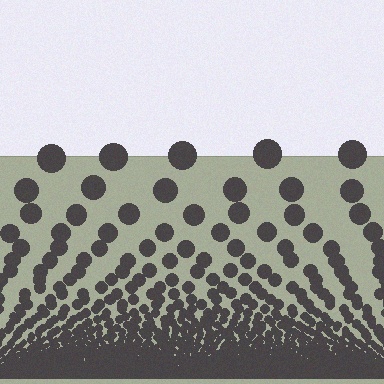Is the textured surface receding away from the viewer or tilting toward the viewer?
The surface appears to tilt toward the viewer. Texture elements get larger and sparser toward the top.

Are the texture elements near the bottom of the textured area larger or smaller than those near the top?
Smaller. The gradient is inverted — elements near the bottom are smaller and denser.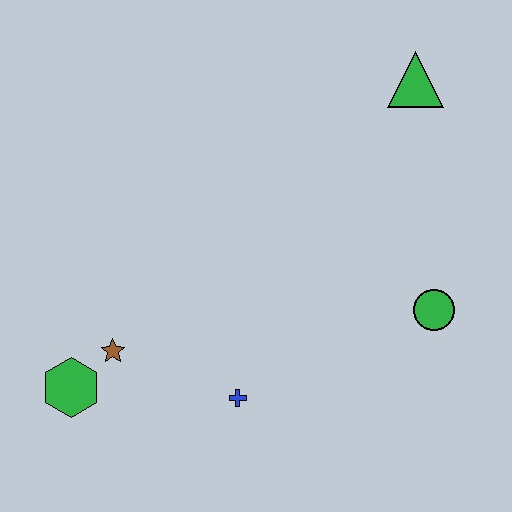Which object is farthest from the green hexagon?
The green triangle is farthest from the green hexagon.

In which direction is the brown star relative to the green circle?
The brown star is to the left of the green circle.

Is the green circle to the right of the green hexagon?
Yes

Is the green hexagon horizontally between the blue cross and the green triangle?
No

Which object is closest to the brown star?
The green hexagon is closest to the brown star.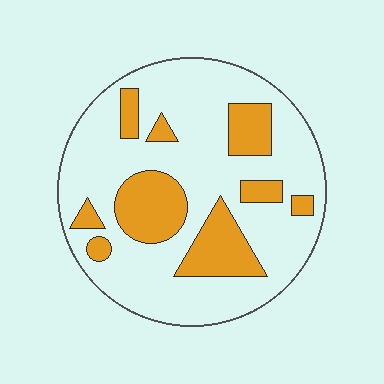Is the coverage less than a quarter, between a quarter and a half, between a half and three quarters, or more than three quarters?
Between a quarter and a half.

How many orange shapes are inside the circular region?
9.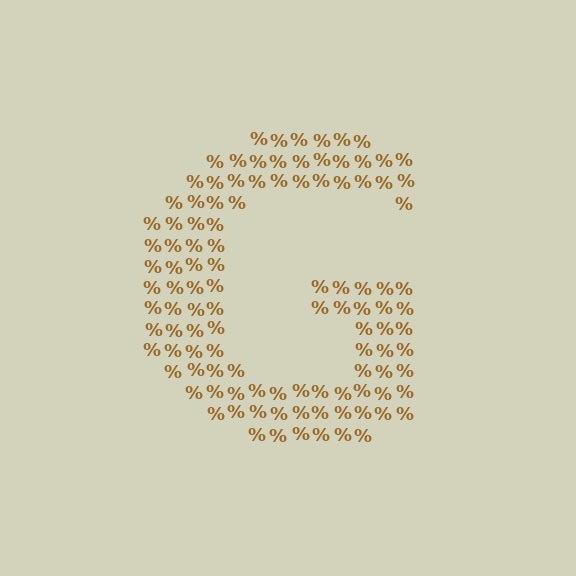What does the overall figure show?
The overall figure shows the letter G.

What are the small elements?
The small elements are percent signs.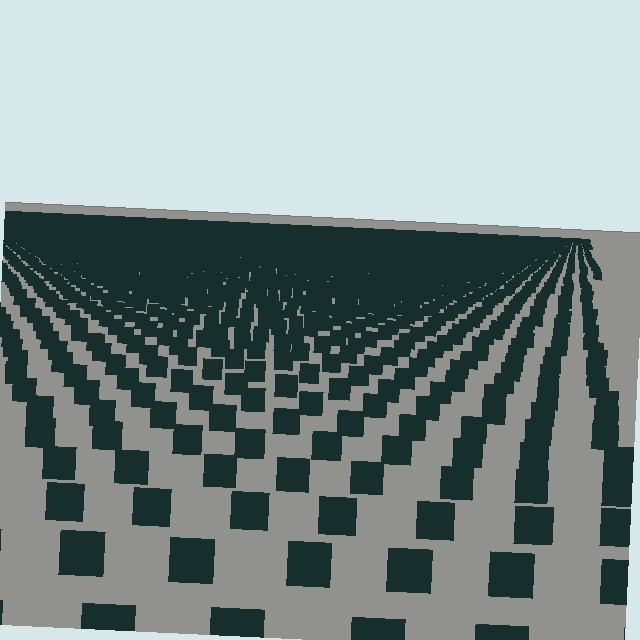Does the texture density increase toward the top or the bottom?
Density increases toward the top.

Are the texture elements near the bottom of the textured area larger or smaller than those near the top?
Larger. Near the bottom, elements are closer to the viewer and appear at a bigger on-screen size.